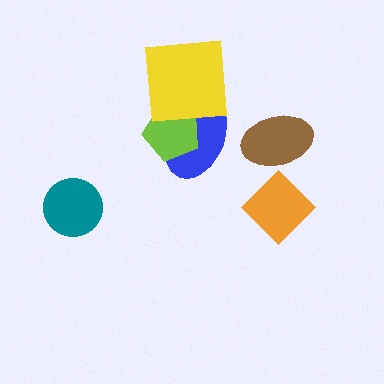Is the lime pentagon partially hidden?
Yes, it is partially covered by another shape.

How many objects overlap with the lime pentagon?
2 objects overlap with the lime pentagon.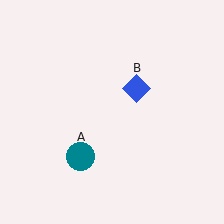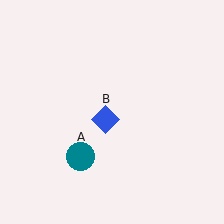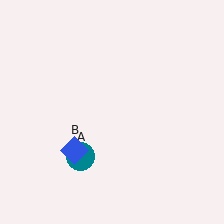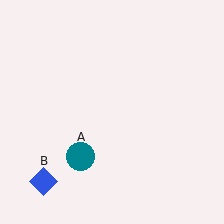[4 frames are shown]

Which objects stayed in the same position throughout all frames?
Teal circle (object A) remained stationary.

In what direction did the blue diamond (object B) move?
The blue diamond (object B) moved down and to the left.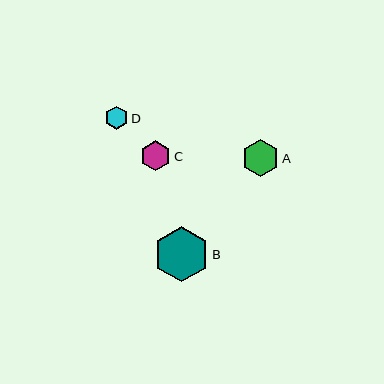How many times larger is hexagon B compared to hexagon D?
Hexagon B is approximately 2.4 times the size of hexagon D.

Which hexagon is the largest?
Hexagon B is the largest with a size of approximately 56 pixels.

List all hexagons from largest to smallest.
From largest to smallest: B, A, C, D.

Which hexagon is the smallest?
Hexagon D is the smallest with a size of approximately 23 pixels.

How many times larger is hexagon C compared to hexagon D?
Hexagon C is approximately 1.3 times the size of hexagon D.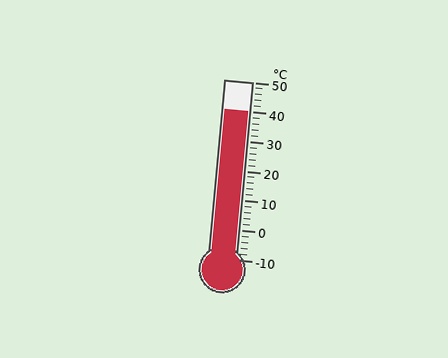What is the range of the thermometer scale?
The thermometer scale ranges from -10°C to 50°C.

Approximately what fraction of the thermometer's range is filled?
The thermometer is filled to approximately 85% of its range.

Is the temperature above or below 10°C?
The temperature is above 10°C.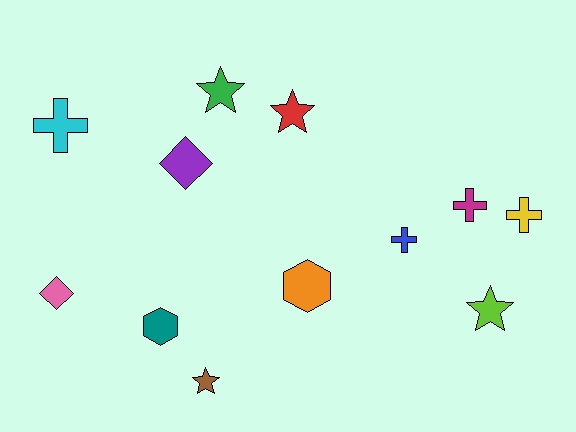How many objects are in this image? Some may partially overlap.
There are 12 objects.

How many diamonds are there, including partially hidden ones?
There are 2 diamonds.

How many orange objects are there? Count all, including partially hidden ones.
There is 1 orange object.